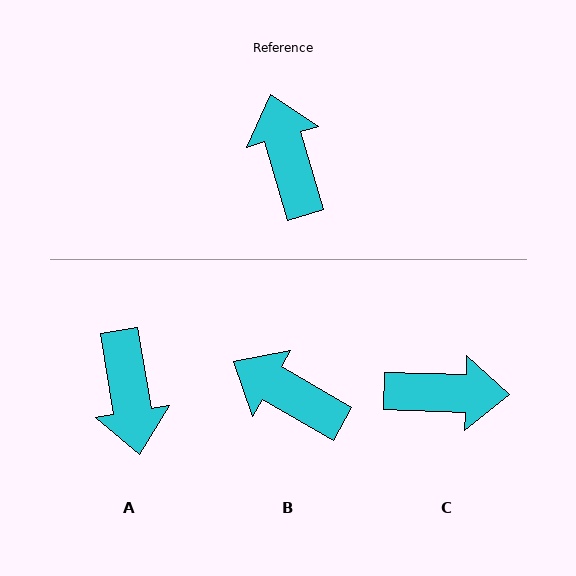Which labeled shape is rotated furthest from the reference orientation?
A, about 173 degrees away.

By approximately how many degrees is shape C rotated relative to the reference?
Approximately 108 degrees clockwise.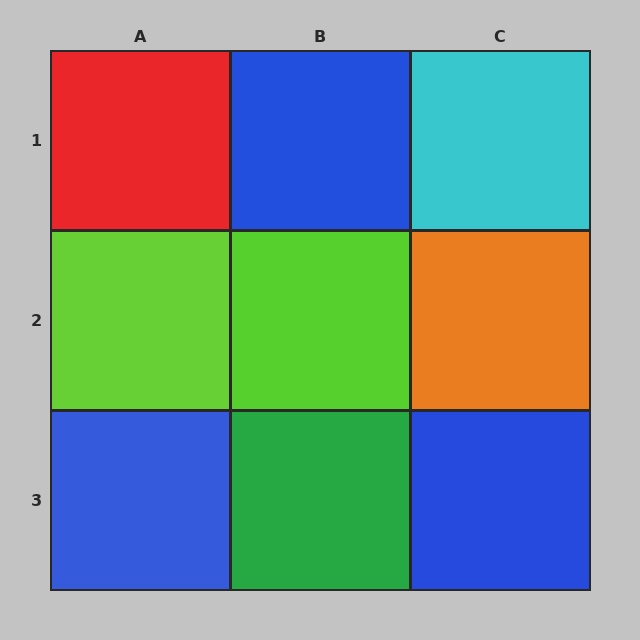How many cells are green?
1 cell is green.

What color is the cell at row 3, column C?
Blue.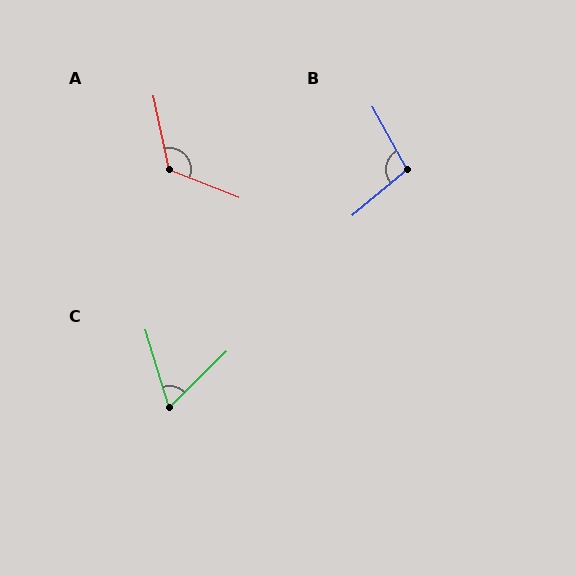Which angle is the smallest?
C, at approximately 62 degrees.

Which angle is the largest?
A, at approximately 123 degrees.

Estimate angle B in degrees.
Approximately 101 degrees.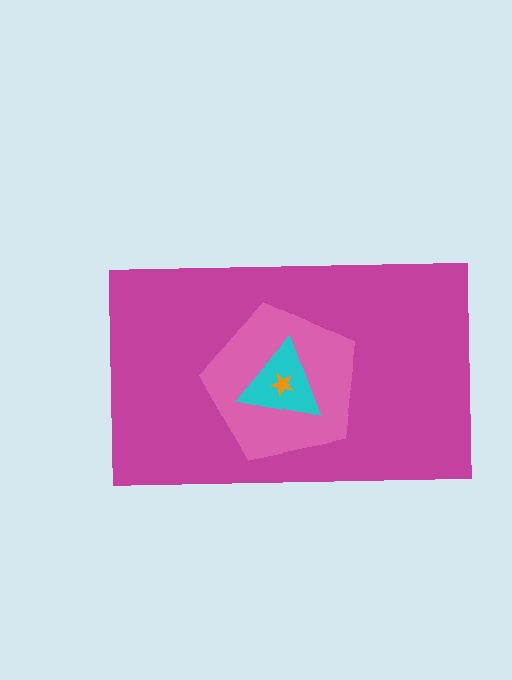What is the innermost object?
The orange star.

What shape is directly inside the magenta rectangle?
The pink pentagon.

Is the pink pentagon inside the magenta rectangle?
Yes.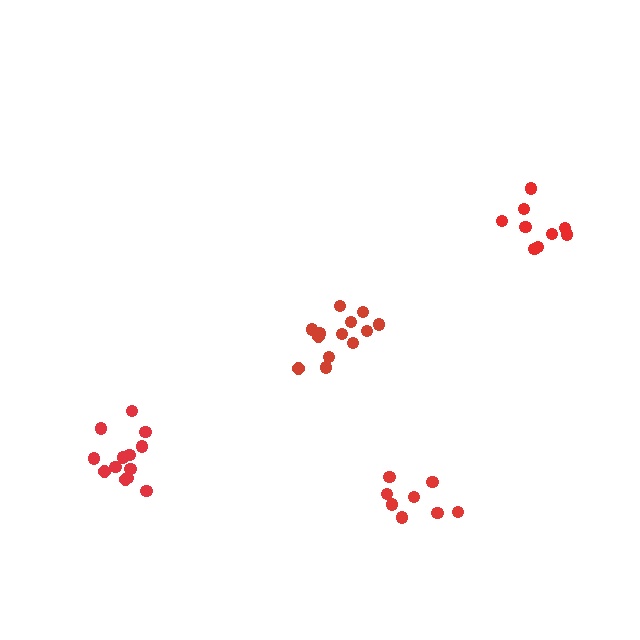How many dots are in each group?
Group 1: 13 dots, Group 2: 9 dots, Group 3: 8 dots, Group 4: 13 dots (43 total).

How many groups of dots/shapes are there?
There are 4 groups.